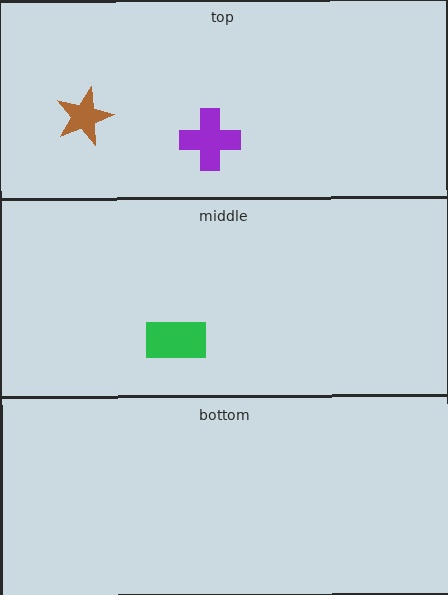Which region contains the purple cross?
The top region.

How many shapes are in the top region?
2.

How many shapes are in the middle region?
1.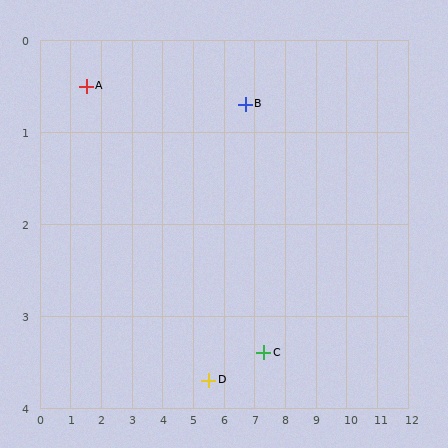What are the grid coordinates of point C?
Point C is at approximately (7.3, 3.4).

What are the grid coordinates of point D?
Point D is at approximately (5.5, 3.7).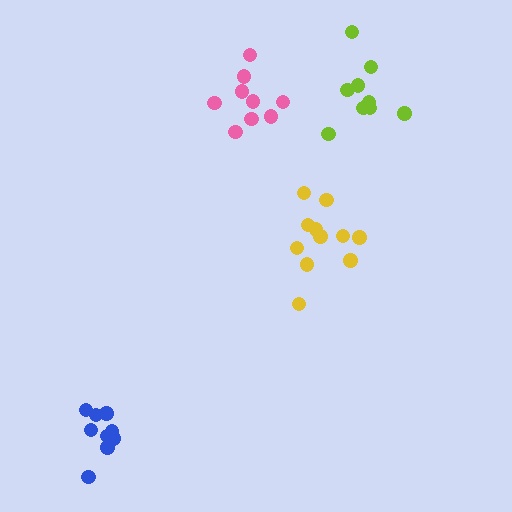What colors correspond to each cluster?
The clusters are colored: lime, blue, pink, yellow.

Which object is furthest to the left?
The blue cluster is leftmost.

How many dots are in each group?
Group 1: 9 dots, Group 2: 9 dots, Group 3: 9 dots, Group 4: 11 dots (38 total).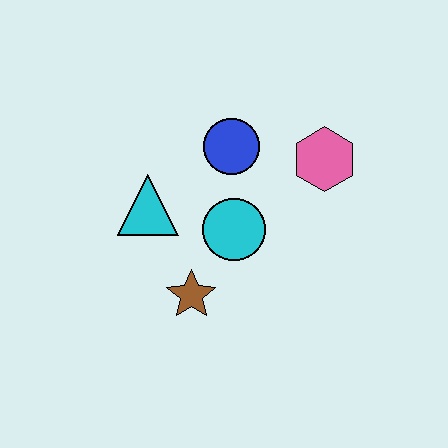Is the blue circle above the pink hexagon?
Yes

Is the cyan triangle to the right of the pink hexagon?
No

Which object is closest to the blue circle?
The cyan circle is closest to the blue circle.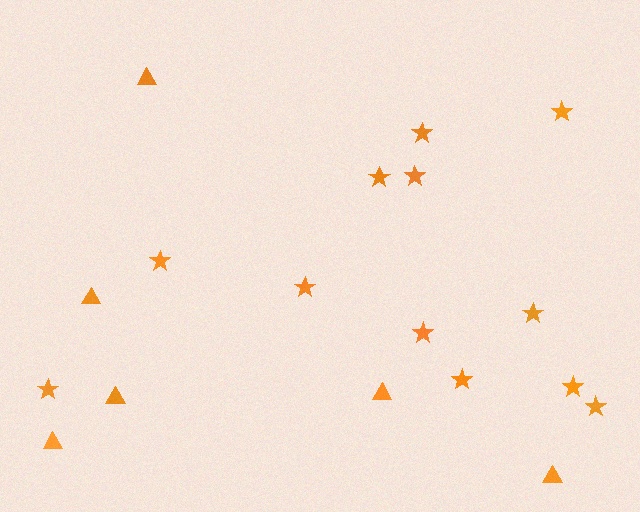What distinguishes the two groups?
There are 2 groups: one group of stars (12) and one group of triangles (6).